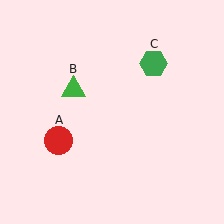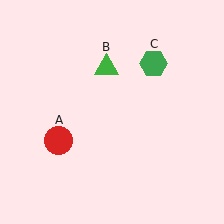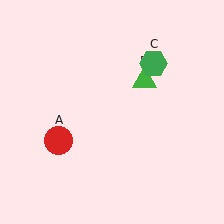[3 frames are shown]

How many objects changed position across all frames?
1 object changed position: green triangle (object B).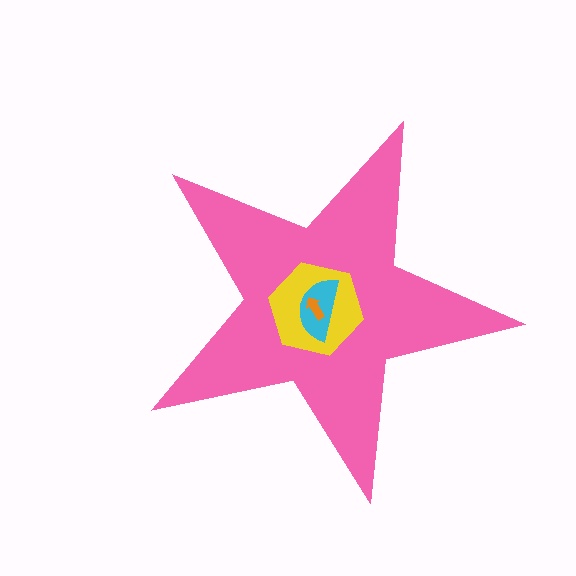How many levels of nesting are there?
4.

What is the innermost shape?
The orange arrow.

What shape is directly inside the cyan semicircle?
The orange arrow.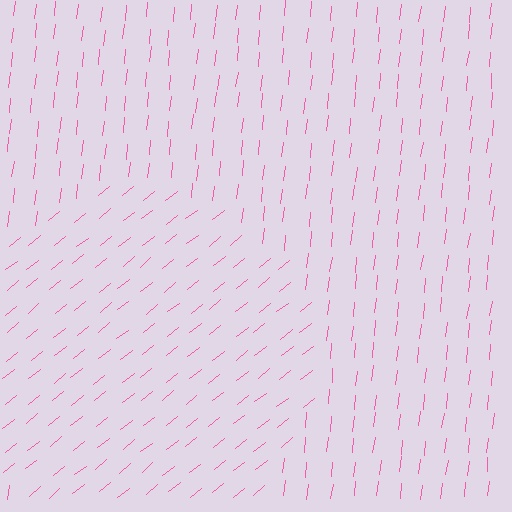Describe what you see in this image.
The image is filled with small pink line segments. A circle region in the image has lines oriented differently from the surrounding lines, creating a visible texture boundary.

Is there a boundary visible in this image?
Yes, there is a texture boundary formed by a change in line orientation.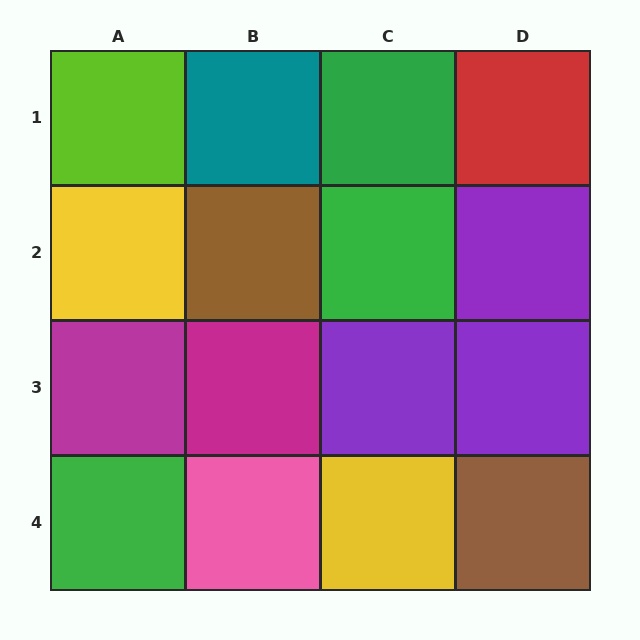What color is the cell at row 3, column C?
Purple.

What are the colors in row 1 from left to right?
Lime, teal, green, red.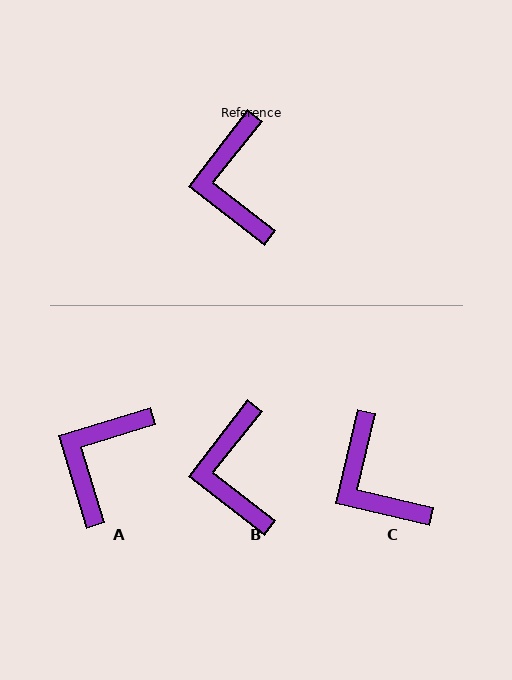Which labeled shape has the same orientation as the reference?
B.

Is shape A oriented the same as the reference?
No, it is off by about 35 degrees.